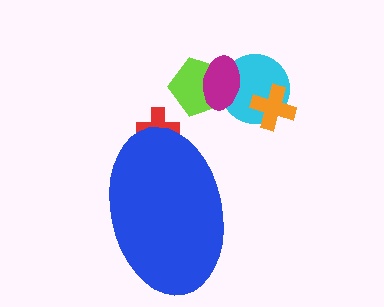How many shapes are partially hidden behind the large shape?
1 shape is partially hidden.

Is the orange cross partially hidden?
No, the orange cross is fully visible.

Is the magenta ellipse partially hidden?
No, the magenta ellipse is fully visible.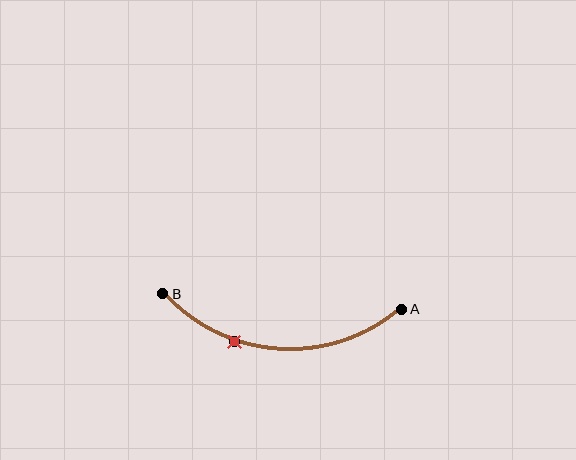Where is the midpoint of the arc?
The arc midpoint is the point on the curve farthest from the straight line joining A and B. It sits below that line.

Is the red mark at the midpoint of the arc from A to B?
No. The red mark lies on the arc but is closer to endpoint B. The arc midpoint would be at the point on the curve equidistant along the arc from both A and B.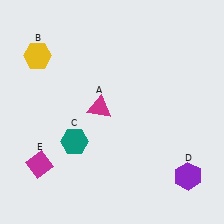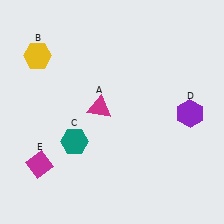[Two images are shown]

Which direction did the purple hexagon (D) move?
The purple hexagon (D) moved up.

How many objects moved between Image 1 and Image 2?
1 object moved between the two images.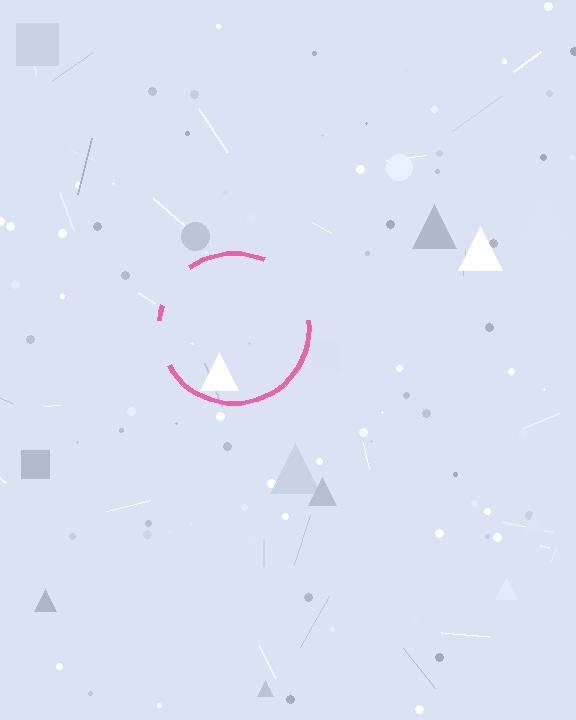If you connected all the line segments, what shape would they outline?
They would outline a circle.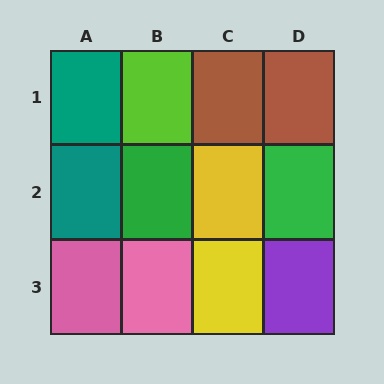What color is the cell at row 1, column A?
Teal.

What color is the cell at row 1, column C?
Brown.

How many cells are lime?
1 cell is lime.